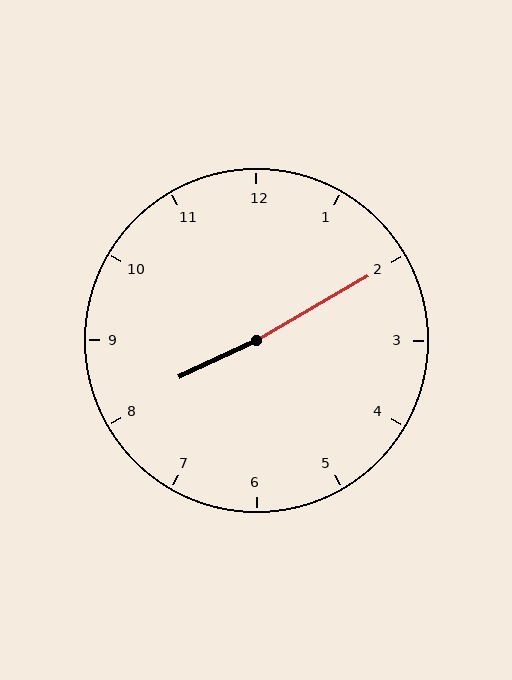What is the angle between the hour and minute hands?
Approximately 175 degrees.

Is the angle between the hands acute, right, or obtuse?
It is obtuse.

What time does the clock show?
8:10.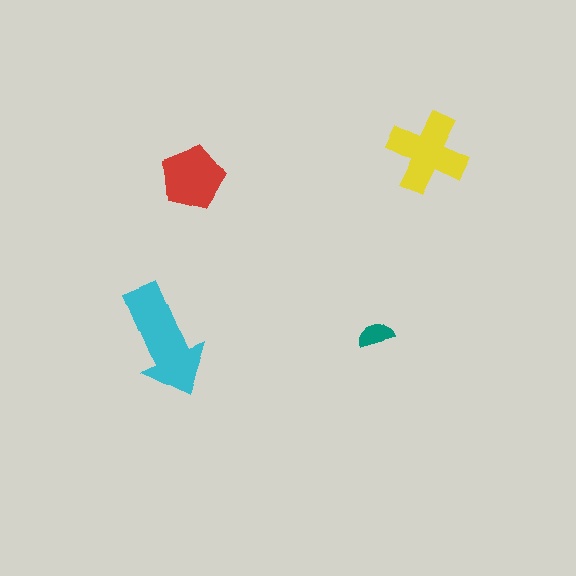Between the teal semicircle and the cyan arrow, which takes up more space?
The cyan arrow.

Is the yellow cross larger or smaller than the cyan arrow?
Smaller.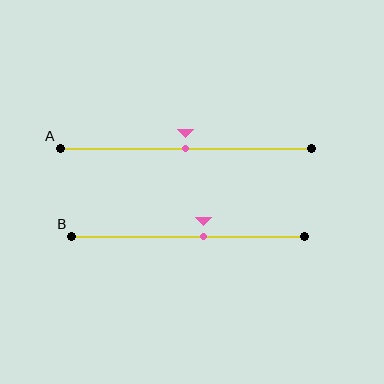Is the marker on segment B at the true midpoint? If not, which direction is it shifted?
No, the marker on segment B is shifted to the right by about 7% of the segment length.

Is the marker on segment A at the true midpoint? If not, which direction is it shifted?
Yes, the marker on segment A is at the true midpoint.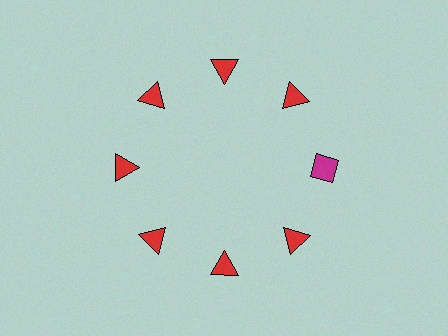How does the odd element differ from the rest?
It differs in both color (magenta instead of red) and shape (diamond instead of triangle).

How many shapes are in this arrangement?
There are 8 shapes arranged in a ring pattern.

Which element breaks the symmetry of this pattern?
The magenta diamond at roughly the 3 o'clock position breaks the symmetry. All other shapes are red triangles.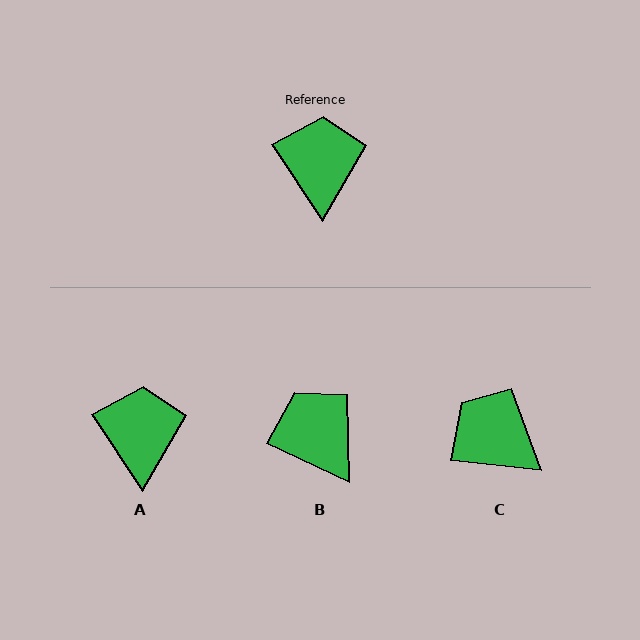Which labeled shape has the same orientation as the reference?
A.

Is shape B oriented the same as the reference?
No, it is off by about 32 degrees.